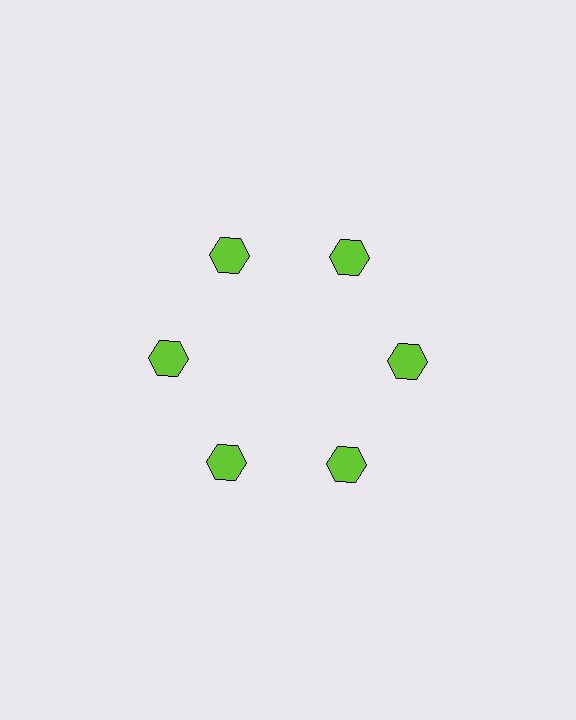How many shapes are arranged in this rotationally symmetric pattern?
There are 6 shapes, arranged in 6 groups of 1.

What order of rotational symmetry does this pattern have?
This pattern has 6-fold rotational symmetry.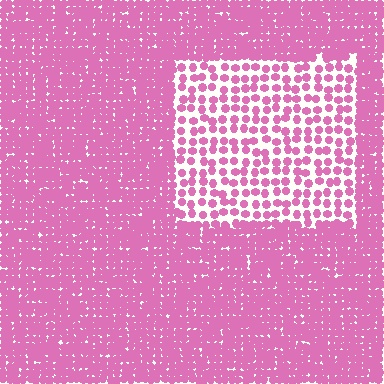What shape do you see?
I see a rectangle.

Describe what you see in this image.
The image contains small pink elements arranged at two different densities. A rectangle-shaped region is visible where the elements are less densely packed than the surrounding area.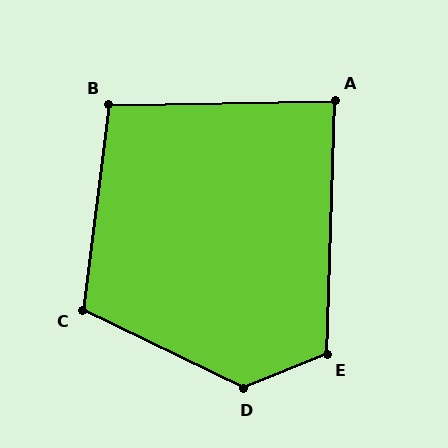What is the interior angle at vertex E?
Approximately 114 degrees (obtuse).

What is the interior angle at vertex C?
Approximately 109 degrees (obtuse).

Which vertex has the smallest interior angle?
A, at approximately 87 degrees.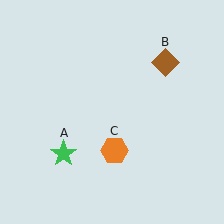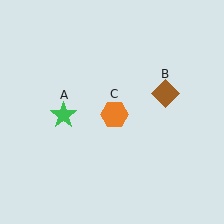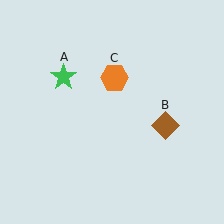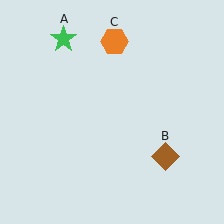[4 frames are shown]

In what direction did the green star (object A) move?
The green star (object A) moved up.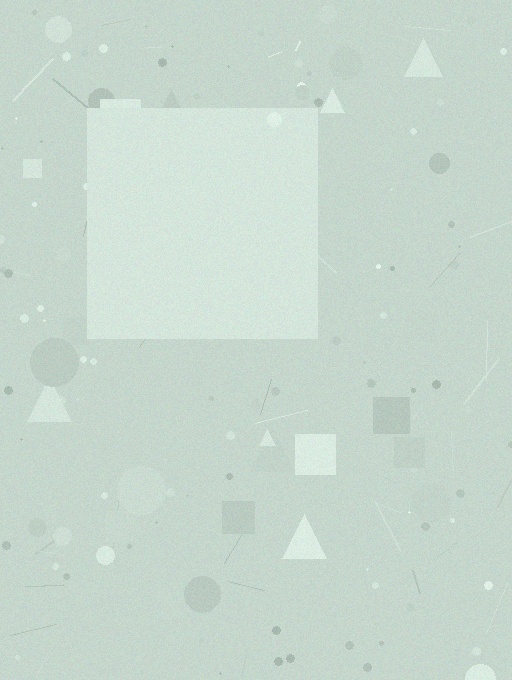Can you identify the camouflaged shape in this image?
The camouflaged shape is a square.